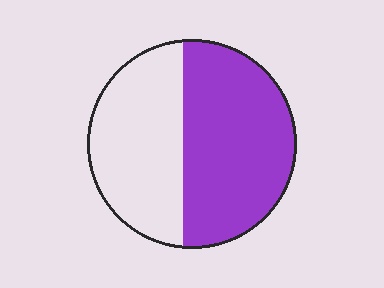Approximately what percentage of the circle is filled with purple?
Approximately 55%.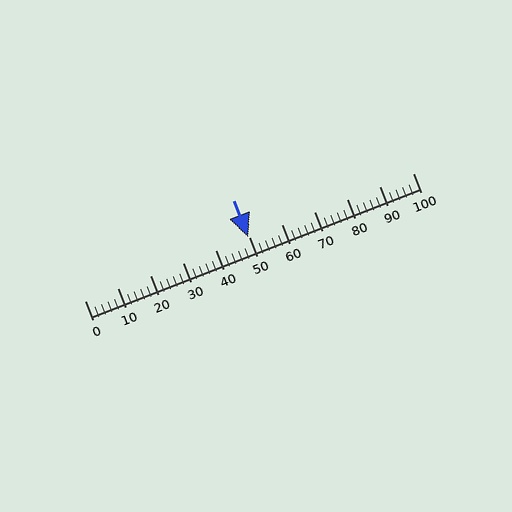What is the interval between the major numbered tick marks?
The major tick marks are spaced 10 units apart.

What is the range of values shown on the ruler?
The ruler shows values from 0 to 100.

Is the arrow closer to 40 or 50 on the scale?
The arrow is closer to 50.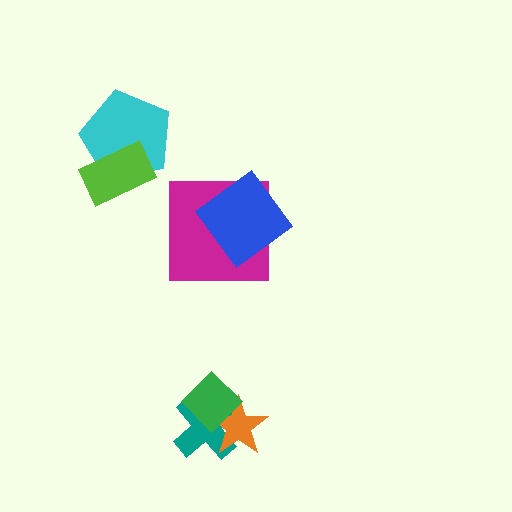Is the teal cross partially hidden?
Yes, it is partially covered by another shape.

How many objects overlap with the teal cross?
2 objects overlap with the teal cross.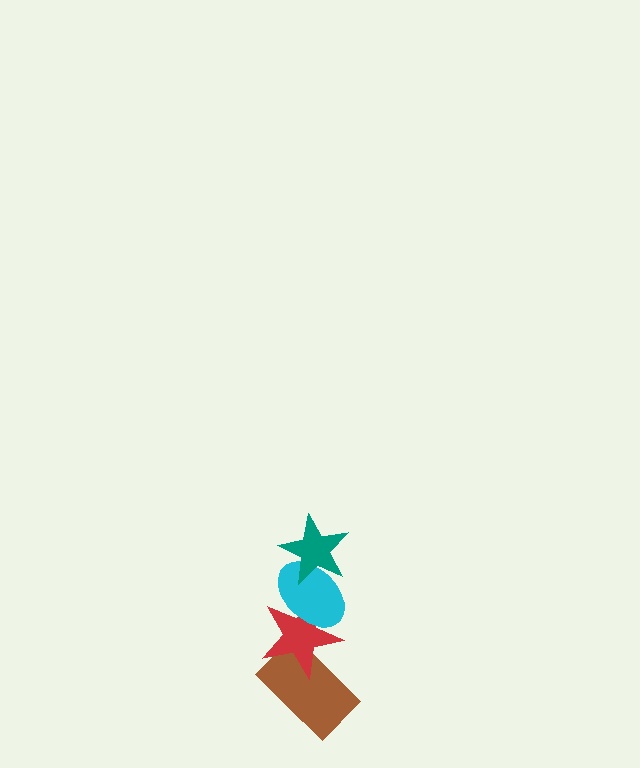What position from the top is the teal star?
The teal star is 1st from the top.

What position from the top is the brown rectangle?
The brown rectangle is 4th from the top.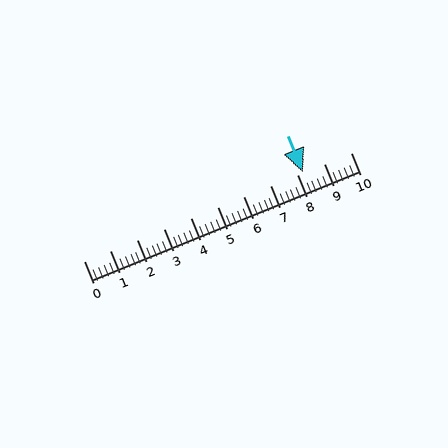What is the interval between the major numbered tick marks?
The major tick marks are spaced 1 units apart.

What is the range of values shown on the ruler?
The ruler shows values from 0 to 10.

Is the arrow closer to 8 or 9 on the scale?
The arrow is closer to 8.